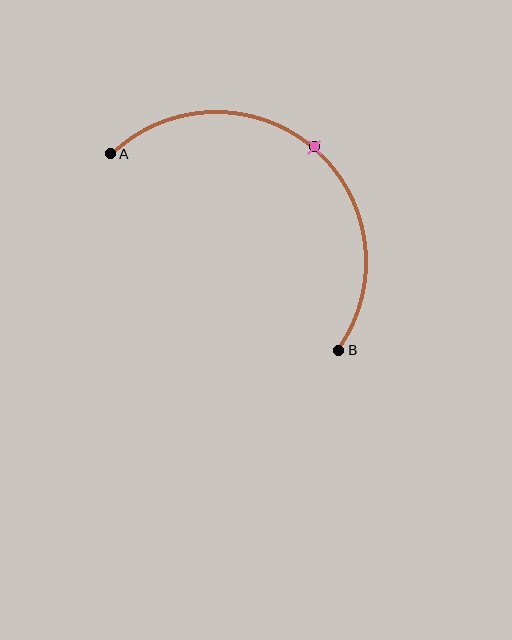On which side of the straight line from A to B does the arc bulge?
The arc bulges above and to the right of the straight line connecting A and B.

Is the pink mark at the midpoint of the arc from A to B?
Yes. The pink mark lies on the arc at equal arc-length from both A and B — it is the arc midpoint.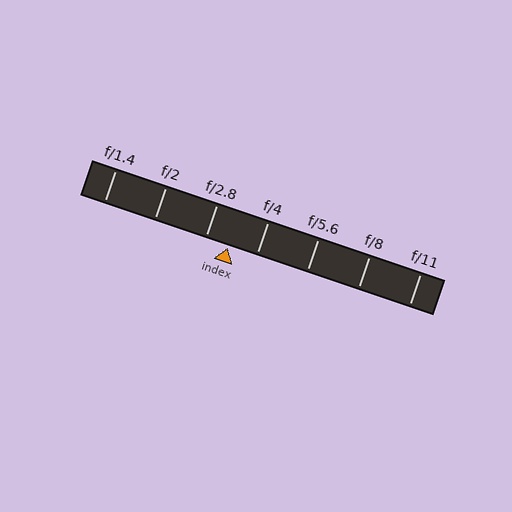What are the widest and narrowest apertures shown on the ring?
The widest aperture shown is f/1.4 and the narrowest is f/11.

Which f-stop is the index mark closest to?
The index mark is closest to f/2.8.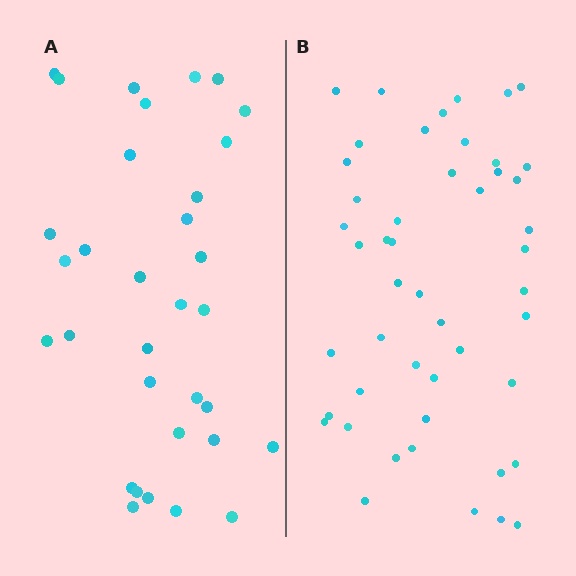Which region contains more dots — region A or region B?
Region B (the right region) has more dots.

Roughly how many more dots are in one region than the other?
Region B has approximately 15 more dots than region A.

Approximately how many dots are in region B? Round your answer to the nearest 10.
About 50 dots. (The exact count is 48, which rounds to 50.)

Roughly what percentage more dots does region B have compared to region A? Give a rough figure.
About 45% more.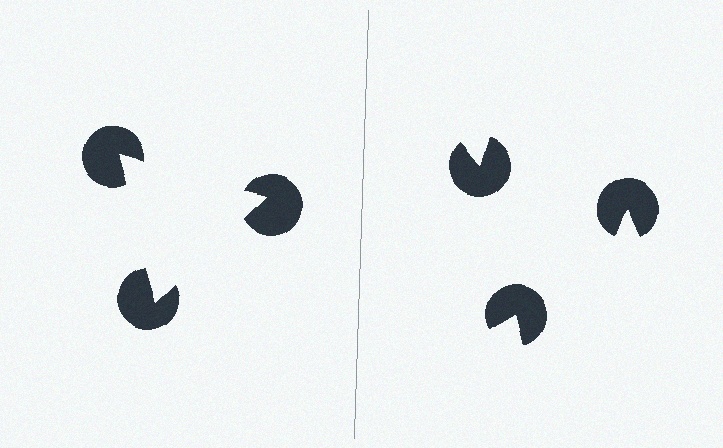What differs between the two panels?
The pac-man discs are positioned identically on both sides; only the wedge orientations differ. On the left they align to a triangle; on the right they are misaligned.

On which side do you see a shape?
An illusory triangle appears on the left side. On the right side the wedge cuts are rotated, so no coherent shape forms.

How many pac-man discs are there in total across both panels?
6 — 3 on each side.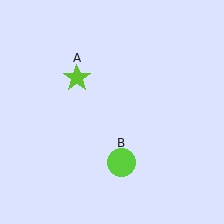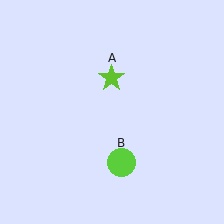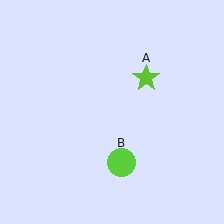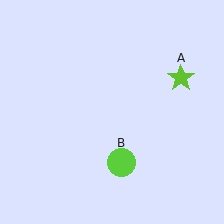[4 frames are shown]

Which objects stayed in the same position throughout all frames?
Lime circle (object B) remained stationary.